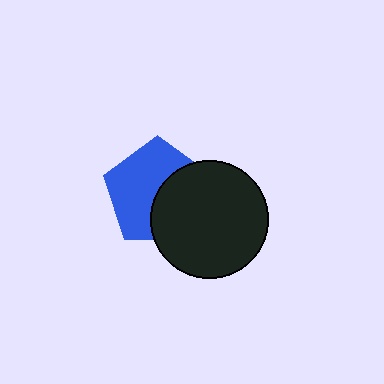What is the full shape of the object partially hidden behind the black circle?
The partially hidden object is a blue pentagon.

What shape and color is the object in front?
The object in front is a black circle.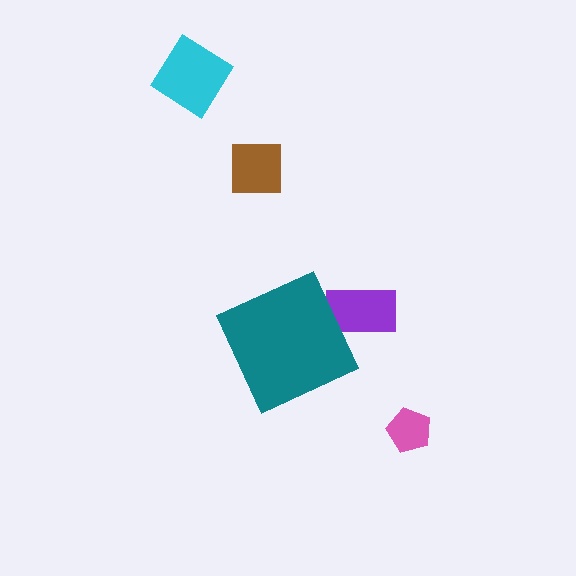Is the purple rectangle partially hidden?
Yes, the purple rectangle is partially hidden behind the teal diamond.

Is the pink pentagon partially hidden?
No, the pink pentagon is fully visible.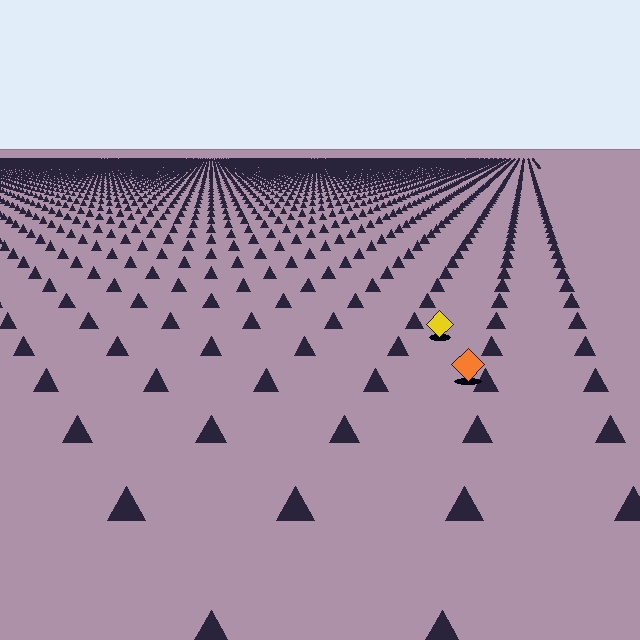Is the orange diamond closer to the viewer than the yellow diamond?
Yes. The orange diamond is closer — you can tell from the texture gradient: the ground texture is coarser near it.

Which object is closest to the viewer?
The orange diamond is closest. The texture marks near it are larger and more spread out.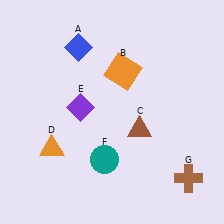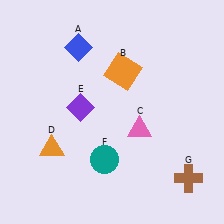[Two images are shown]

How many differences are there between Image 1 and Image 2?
There is 1 difference between the two images.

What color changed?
The triangle (C) changed from brown in Image 1 to pink in Image 2.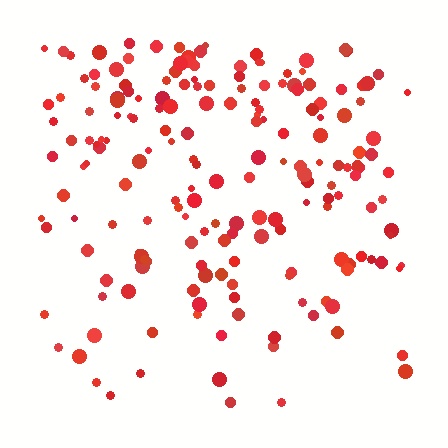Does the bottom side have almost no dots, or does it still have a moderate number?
Still a moderate number, just noticeably fewer than the top.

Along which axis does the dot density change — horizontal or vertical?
Vertical.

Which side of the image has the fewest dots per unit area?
The bottom.